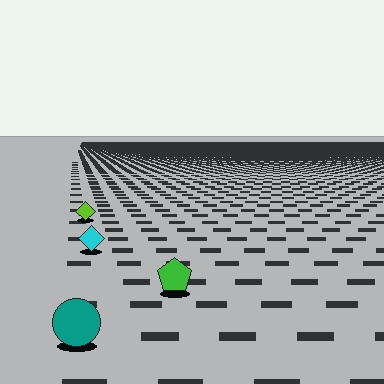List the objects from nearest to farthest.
From nearest to farthest: the teal circle, the green pentagon, the cyan diamond, the lime diamond.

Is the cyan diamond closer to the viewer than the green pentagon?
No. The green pentagon is closer — you can tell from the texture gradient: the ground texture is coarser near it.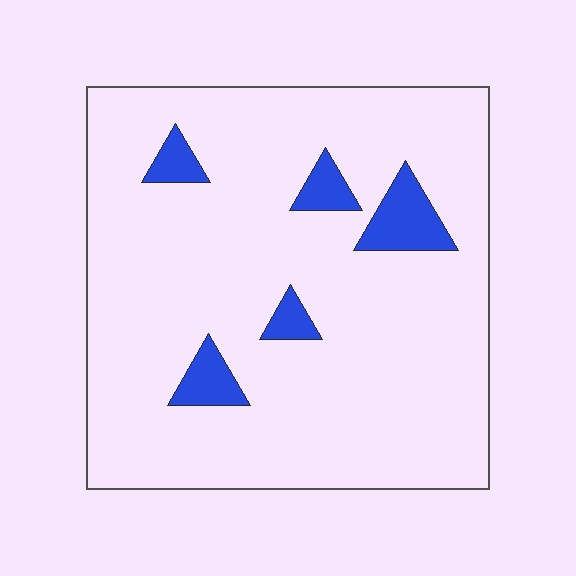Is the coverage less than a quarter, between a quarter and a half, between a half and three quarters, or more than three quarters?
Less than a quarter.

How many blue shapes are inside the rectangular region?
5.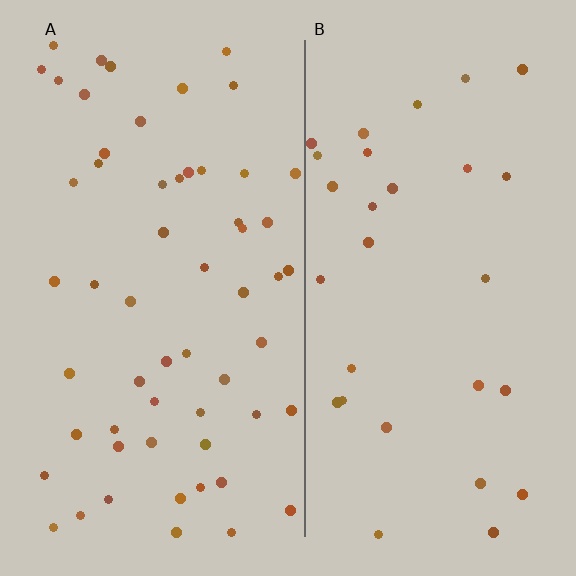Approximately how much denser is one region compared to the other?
Approximately 1.9× — region A over region B.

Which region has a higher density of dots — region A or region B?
A (the left).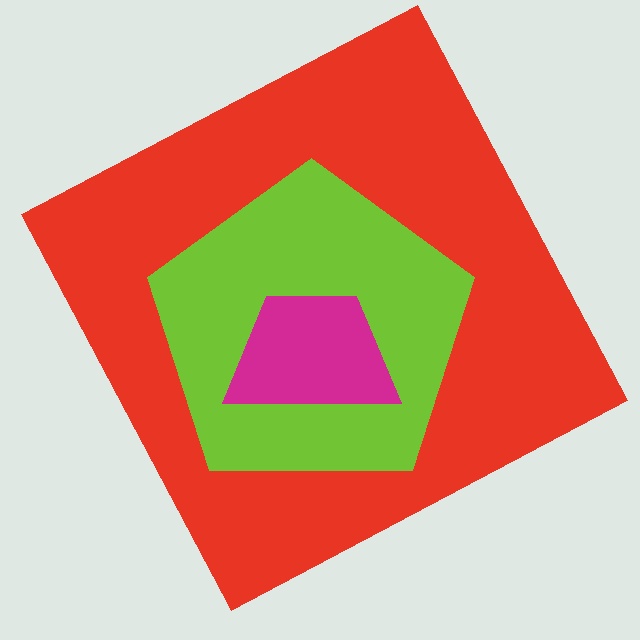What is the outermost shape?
The red square.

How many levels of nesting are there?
3.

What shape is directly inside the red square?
The lime pentagon.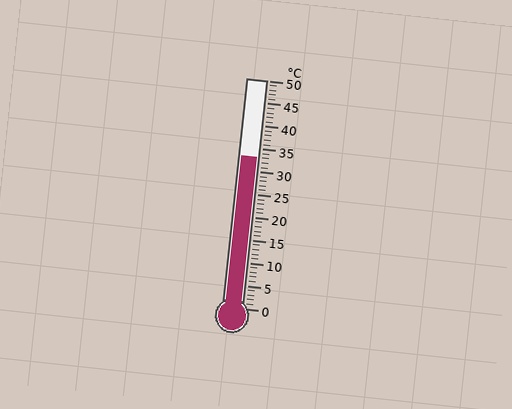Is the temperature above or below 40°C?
The temperature is below 40°C.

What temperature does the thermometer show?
The thermometer shows approximately 33°C.